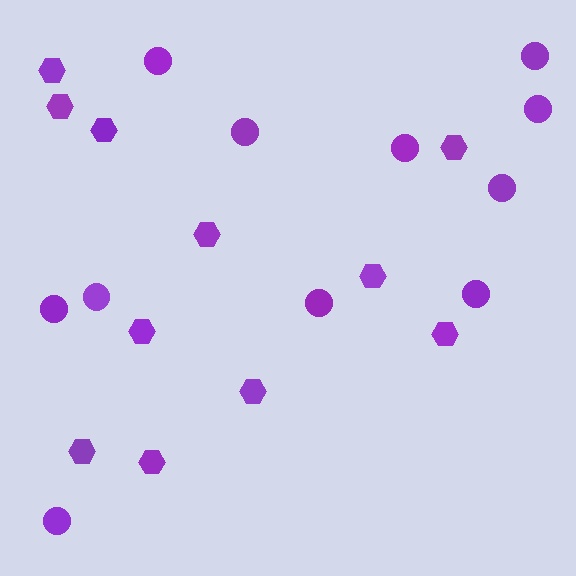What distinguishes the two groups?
There are 2 groups: one group of hexagons (11) and one group of circles (11).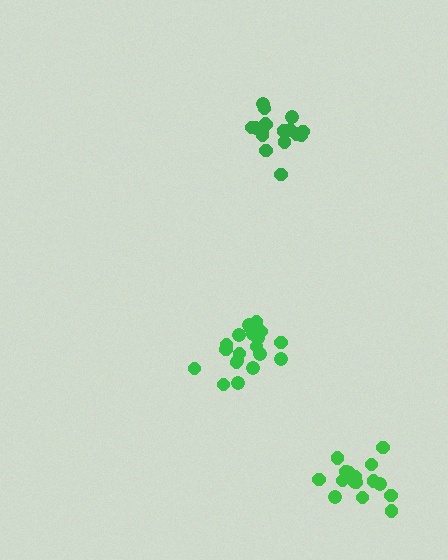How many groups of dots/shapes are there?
There are 3 groups.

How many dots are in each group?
Group 1: 16 dots, Group 2: 17 dots, Group 3: 21 dots (54 total).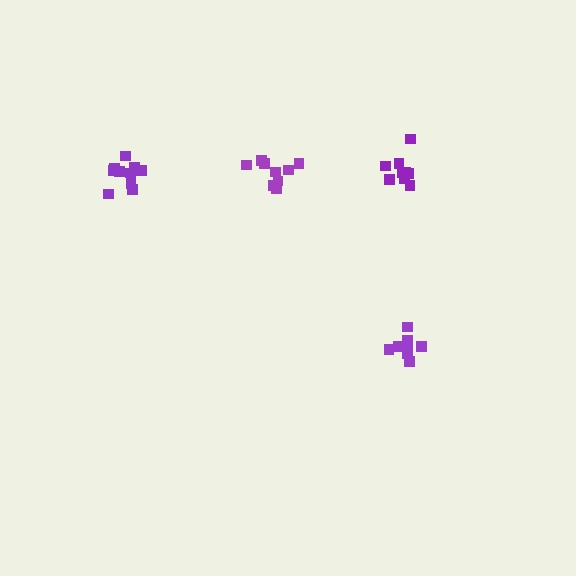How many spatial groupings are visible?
There are 4 spatial groupings.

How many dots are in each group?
Group 1: 8 dots, Group 2: 9 dots, Group 3: 10 dots, Group 4: 9 dots (36 total).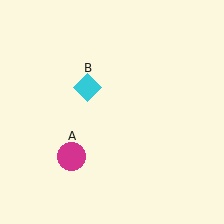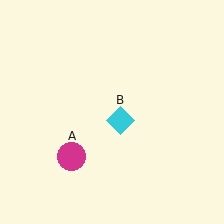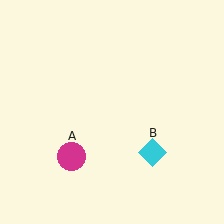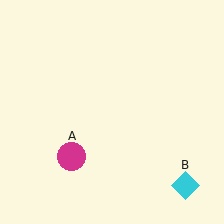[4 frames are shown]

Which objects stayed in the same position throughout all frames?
Magenta circle (object A) remained stationary.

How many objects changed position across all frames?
1 object changed position: cyan diamond (object B).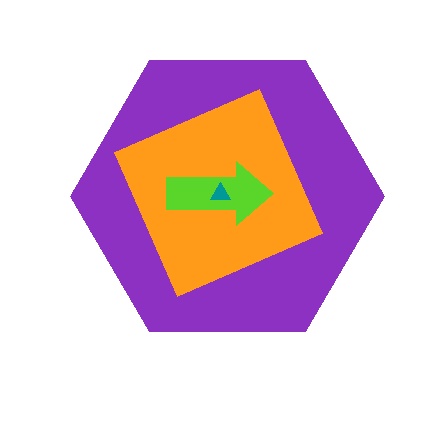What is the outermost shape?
The purple hexagon.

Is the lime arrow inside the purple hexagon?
Yes.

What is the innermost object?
The teal triangle.